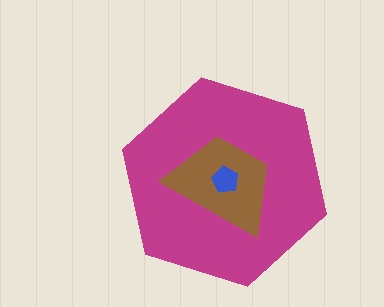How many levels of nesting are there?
3.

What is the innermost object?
The blue pentagon.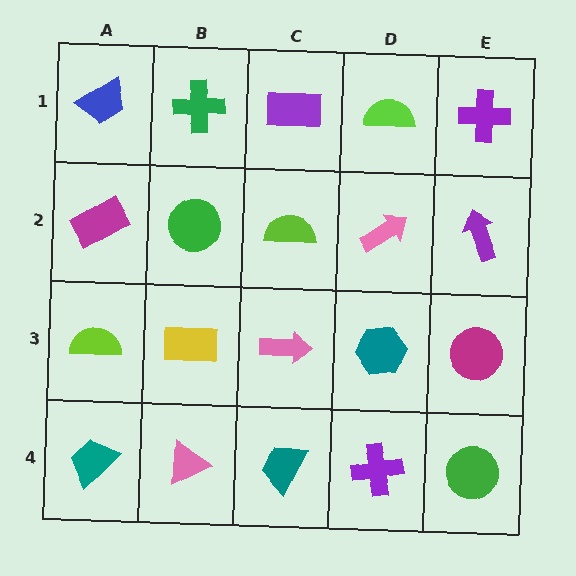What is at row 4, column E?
A green circle.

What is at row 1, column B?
A green cross.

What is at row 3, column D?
A teal hexagon.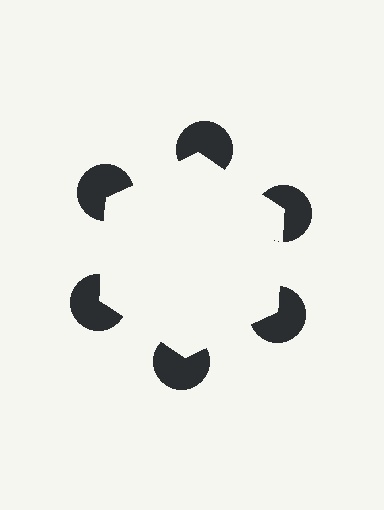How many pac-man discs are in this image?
There are 6 — one at each vertex of the illusory hexagon.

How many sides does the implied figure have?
6 sides.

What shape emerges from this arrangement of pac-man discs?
An illusory hexagon — its edges are inferred from the aligned wedge cuts in the pac-man discs, not physically drawn.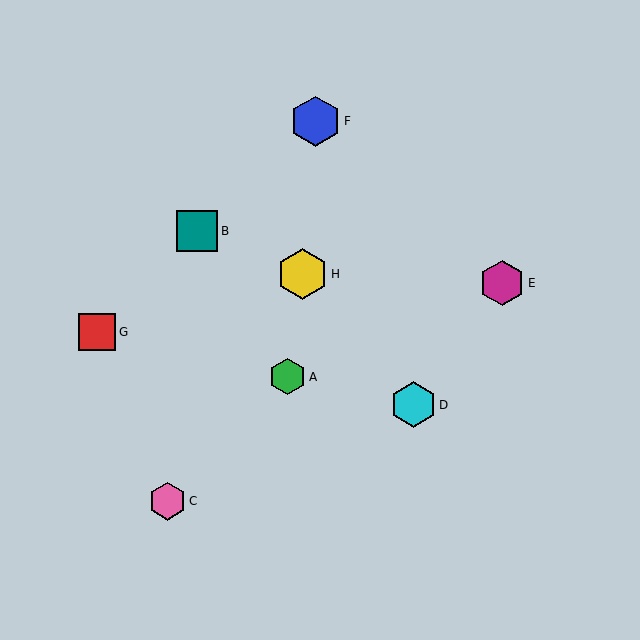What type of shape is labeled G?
Shape G is a red square.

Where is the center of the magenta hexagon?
The center of the magenta hexagon is at (502, 283).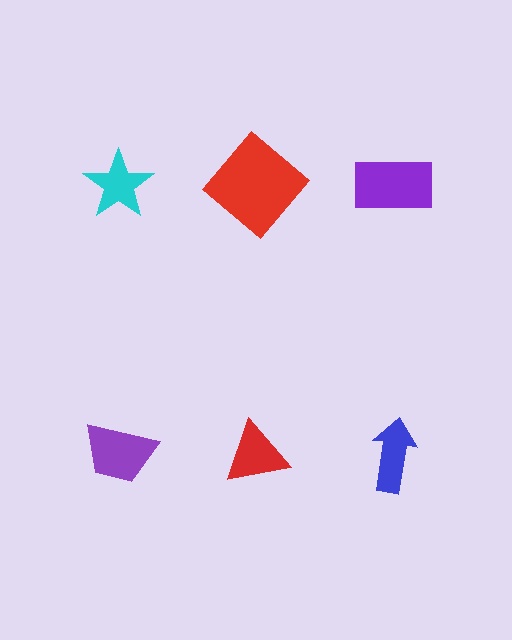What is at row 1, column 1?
A cyan star.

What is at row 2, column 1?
A purple trapezoid.